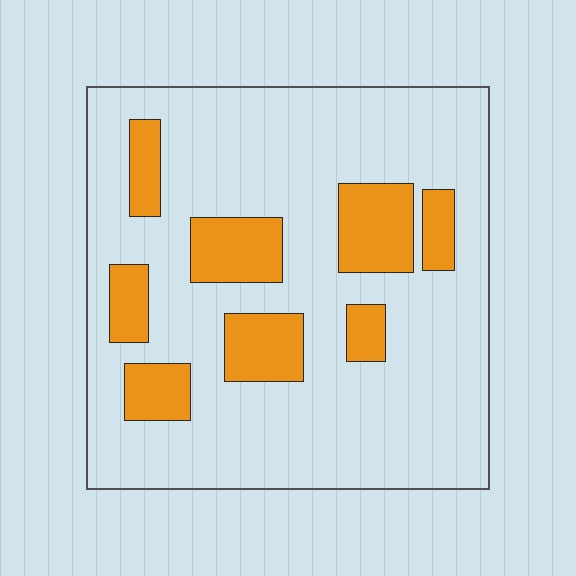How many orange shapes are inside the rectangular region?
8.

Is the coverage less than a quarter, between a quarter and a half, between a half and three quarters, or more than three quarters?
Less than a quarter.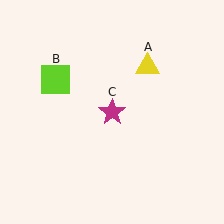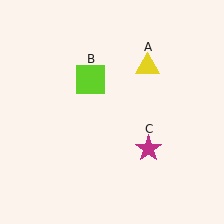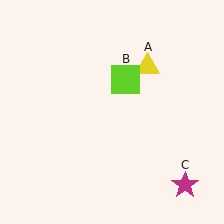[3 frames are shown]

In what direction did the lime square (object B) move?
The lime square (object B) moved right.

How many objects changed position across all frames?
2 objects changed position: lime square (object B), magenta star (object C).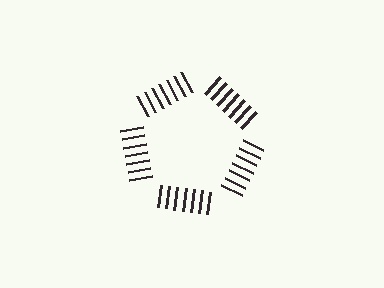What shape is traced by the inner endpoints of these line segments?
An illusory pentagon — the line segments terminate on its edges but no continuous stroke is drawn.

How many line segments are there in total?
35 — 7 along each of the 5 edges.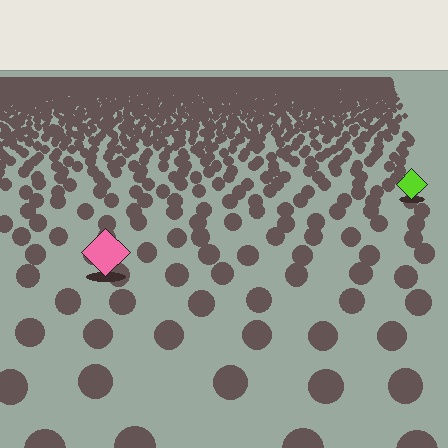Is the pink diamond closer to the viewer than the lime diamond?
Yes. The pink diamond is closer — you can tell from the texture gradient: the ground texture is coarser near it.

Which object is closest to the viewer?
The pink diamond is closest. The texture marks near it are larger and more spread out.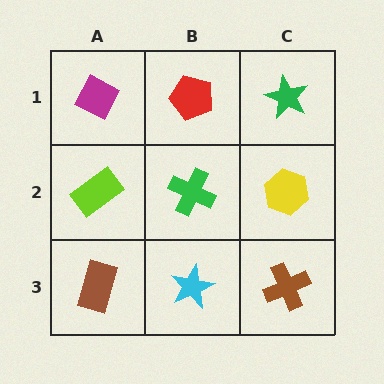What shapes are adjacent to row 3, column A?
A lime rectangle (row 2, column A), a cyan star (row 3, column B).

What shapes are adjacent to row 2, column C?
A green star (row 1, column C), a brown cross (row 3, column C), a green cross (row 2, column B).